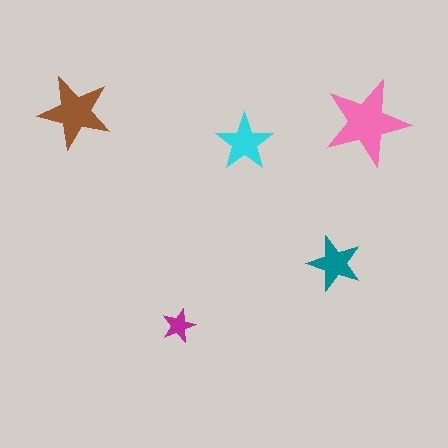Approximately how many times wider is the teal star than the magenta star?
About 1.5 times wider.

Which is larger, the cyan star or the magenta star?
The cyan one.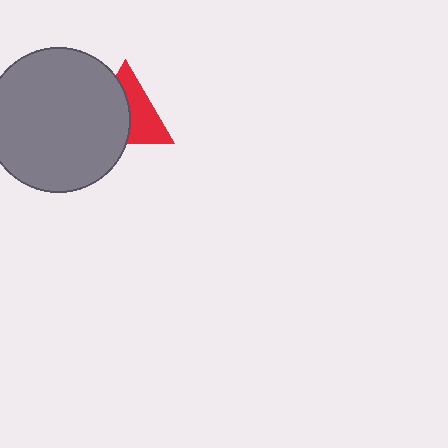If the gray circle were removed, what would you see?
You would see the complete red triangle.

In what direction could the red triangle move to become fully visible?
The red triangle could move right. That would shift it out from behind the gray circle entirely.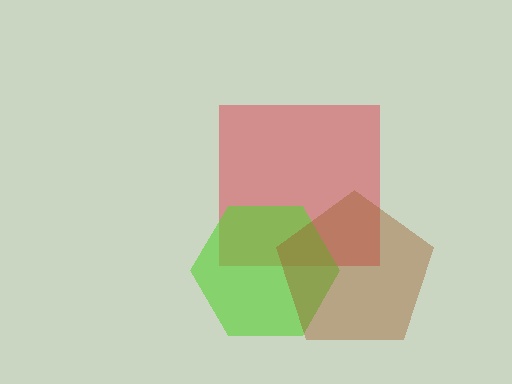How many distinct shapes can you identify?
There are 3 distinct shapes: a red square, a lime hexagon, a brown pentagon.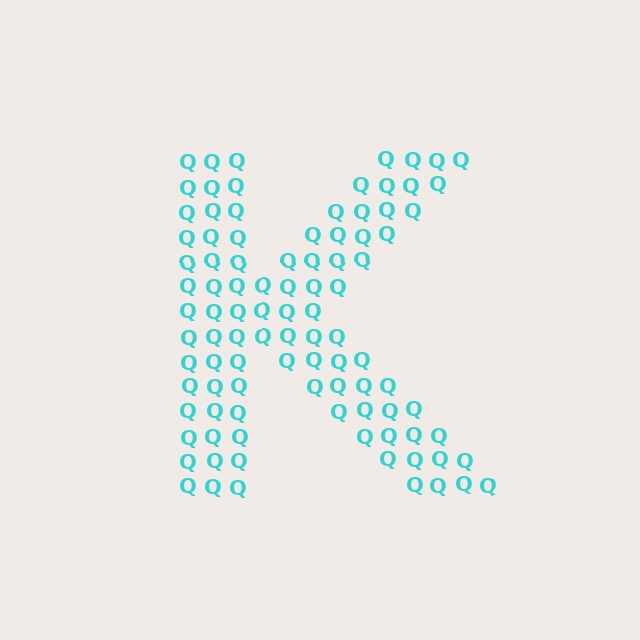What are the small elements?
The small elements are letter Q's.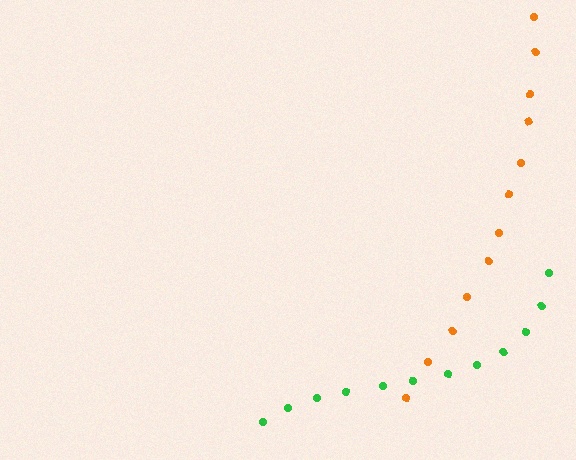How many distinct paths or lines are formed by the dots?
There are 2 distinct paths.